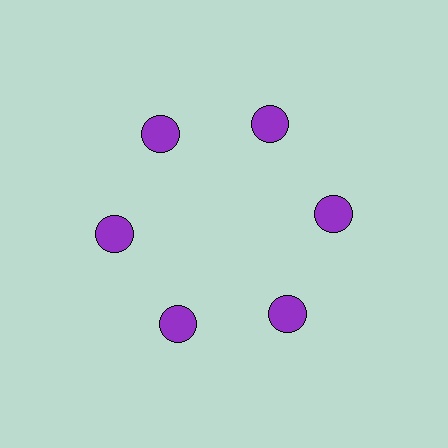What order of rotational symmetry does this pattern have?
This pattern has 6-fold rotational symmetry.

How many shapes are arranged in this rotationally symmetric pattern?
There are 6 shapes, arranged in 6 groups of 1.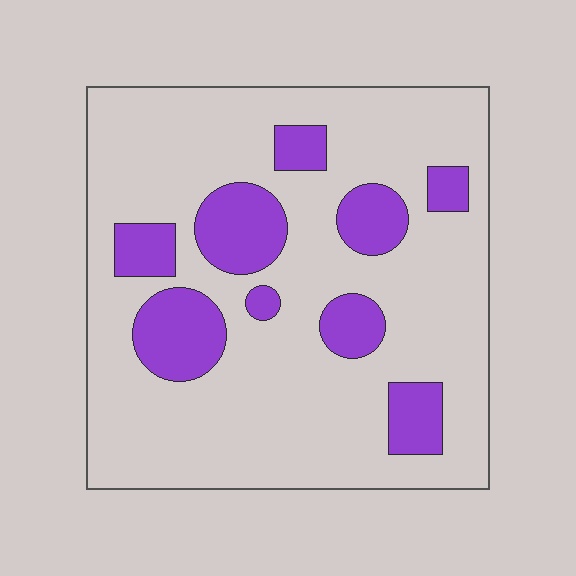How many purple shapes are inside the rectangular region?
9.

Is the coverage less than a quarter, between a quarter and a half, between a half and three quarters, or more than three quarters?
Less than a quarter.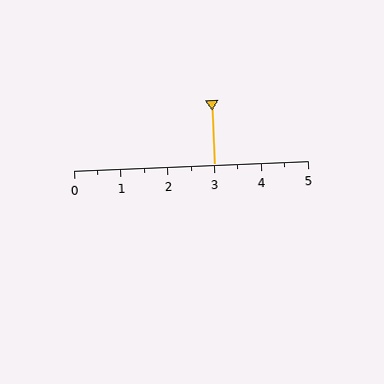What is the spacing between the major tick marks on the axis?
The major ticks are spaced 1 apart.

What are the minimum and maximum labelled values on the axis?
The axis runs from 0 to 5.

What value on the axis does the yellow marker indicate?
The marker indicates approximately 3.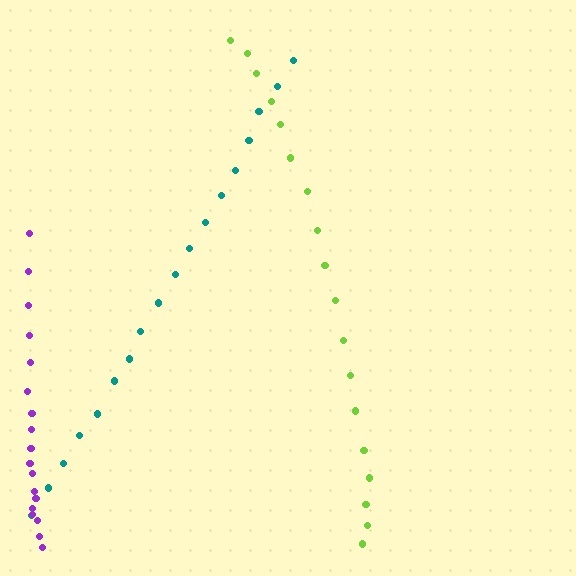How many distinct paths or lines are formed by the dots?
There are 3 distinct paths.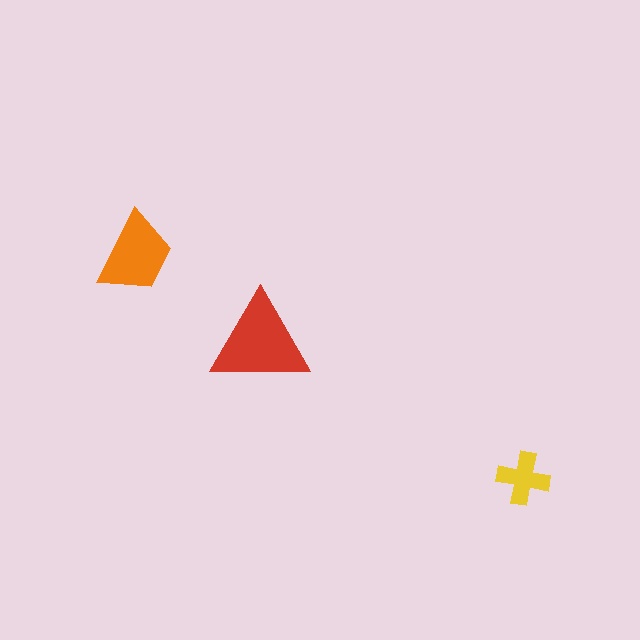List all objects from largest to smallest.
The red triangle, the orange trapezoid, the yellow cross.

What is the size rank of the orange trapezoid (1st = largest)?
2nd.